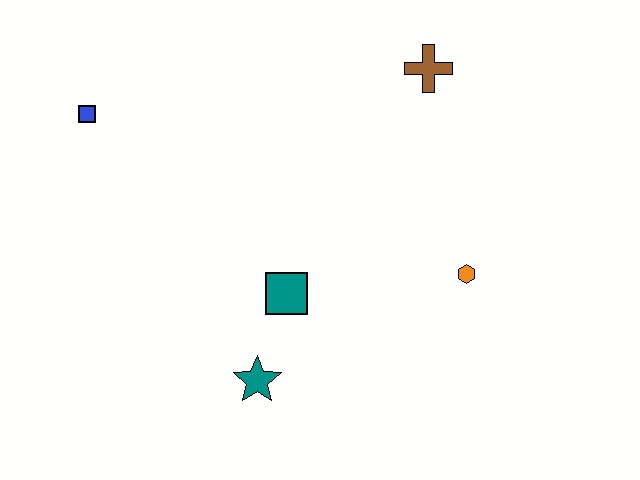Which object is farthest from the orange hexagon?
The blue square is farthest from the orange hexagon.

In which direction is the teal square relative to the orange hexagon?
The teal square is to the left of the orange hexagon.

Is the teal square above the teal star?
Yes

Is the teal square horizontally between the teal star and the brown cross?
Yes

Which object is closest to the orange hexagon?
The teal square is closest to the orange hexagon.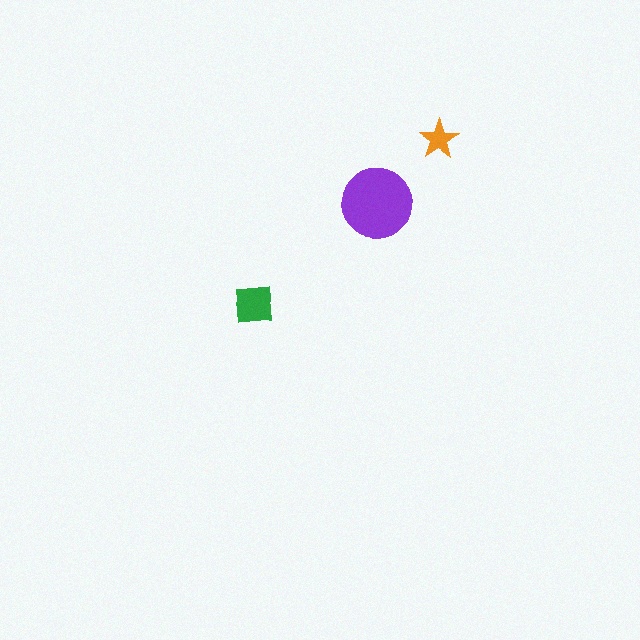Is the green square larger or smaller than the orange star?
Larger.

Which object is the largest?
The purple circle.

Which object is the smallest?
The orange star.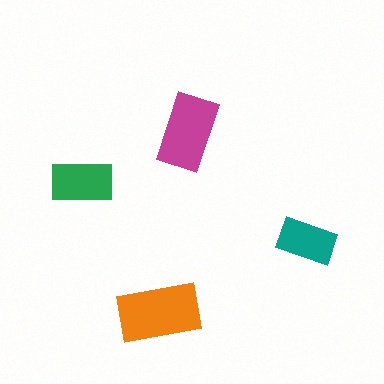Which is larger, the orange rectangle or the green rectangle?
The orange one.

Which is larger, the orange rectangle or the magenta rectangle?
The orange one.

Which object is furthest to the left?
The green rectangle is leftmost.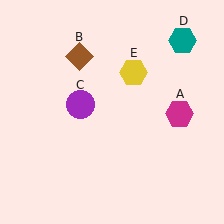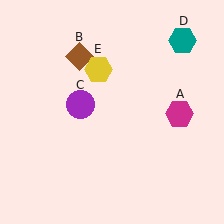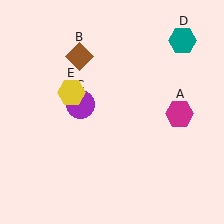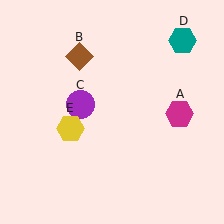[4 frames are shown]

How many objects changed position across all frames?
1 object changed position: yellow hexagon (object E).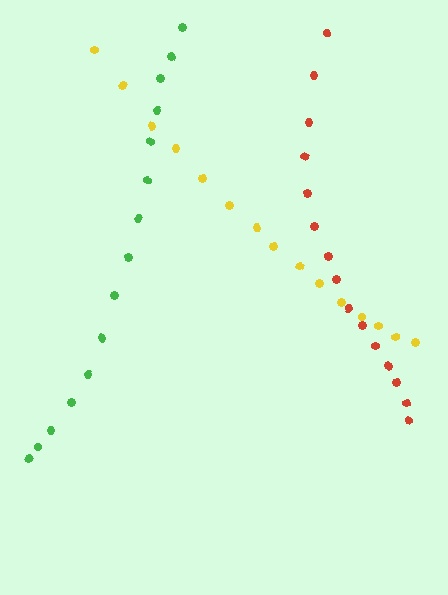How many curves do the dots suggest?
There are 3 distinct paths.